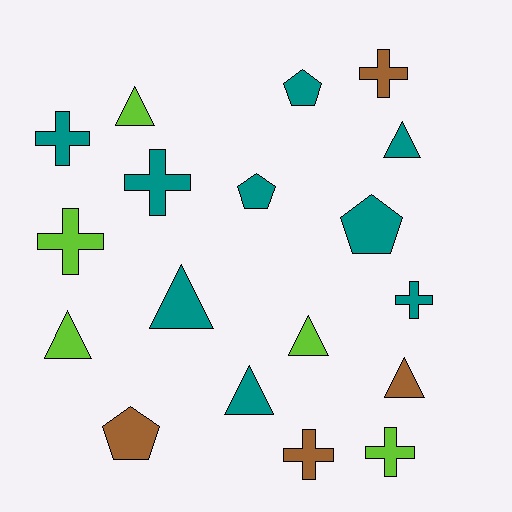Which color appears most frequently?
Teal, with 9 objects.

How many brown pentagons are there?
There is 1 brown pentagon.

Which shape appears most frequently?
Cross, with 7 objects.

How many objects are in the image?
There are 18 objects.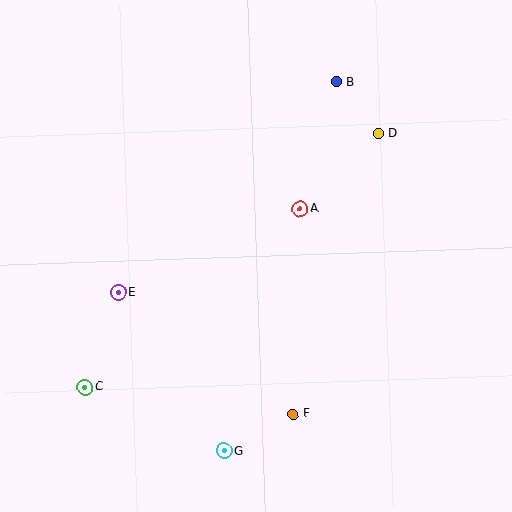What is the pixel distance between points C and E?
The distance between C and E is 101 pixels.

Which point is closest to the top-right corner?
Point D is closest to the top-right corner.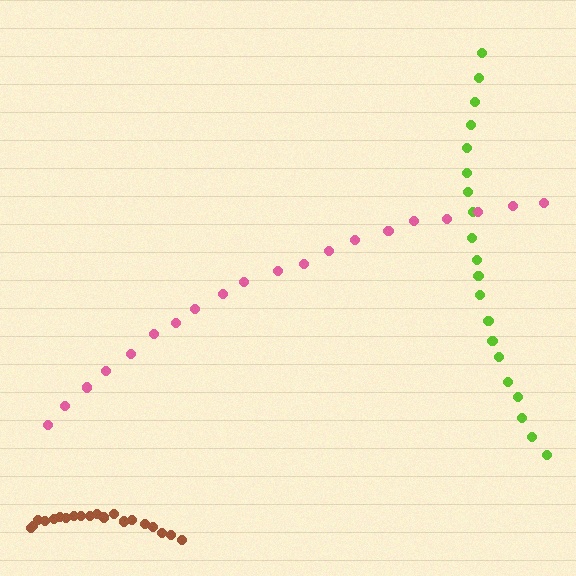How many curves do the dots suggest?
There are 3 distinct paths.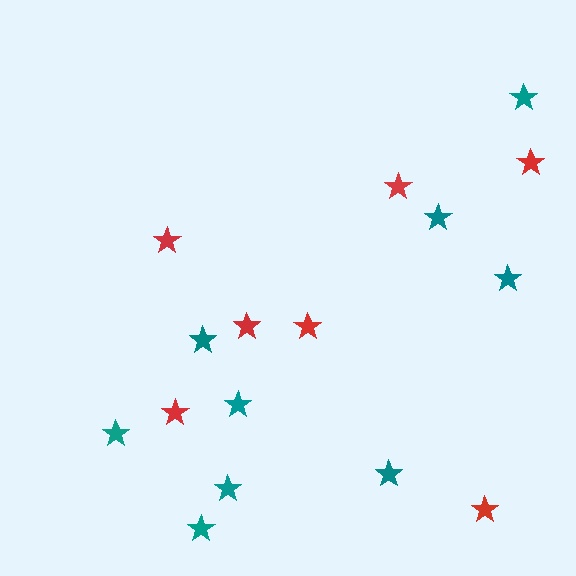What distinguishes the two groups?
There are 2 groups: one group of red stars (7) and one group of teal stars (9).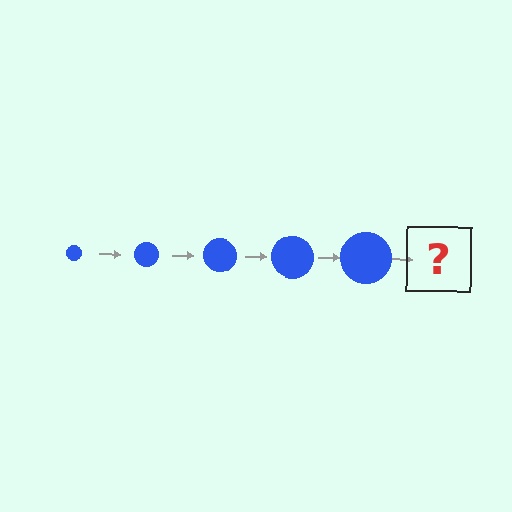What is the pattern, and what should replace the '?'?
The pattern is that the circle gets progressively larger each step. The '?' should be a blue circle, larger than the previous one.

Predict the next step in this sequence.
The next step is a blue circle, larger than the previous one.